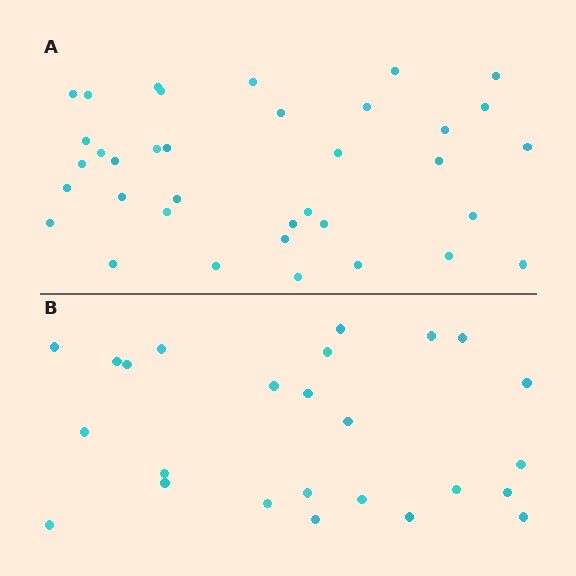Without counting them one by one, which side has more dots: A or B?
Region A (the top region) has more dots.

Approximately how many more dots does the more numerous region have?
Region A has roughly 12 or so more dots than region B.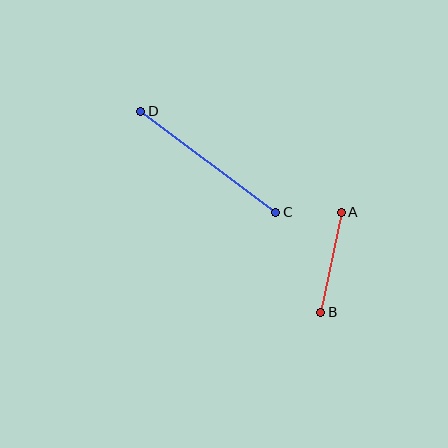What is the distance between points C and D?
The distance is approximately 168 pixels.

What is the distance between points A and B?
The distance is approximately 102 pixels.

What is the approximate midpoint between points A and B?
The midpoint is at approximately (331, 262) pixels.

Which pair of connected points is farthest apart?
Points C and D are farthest apart.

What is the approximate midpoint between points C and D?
The midpoint is at approximately (208, 162) pixels.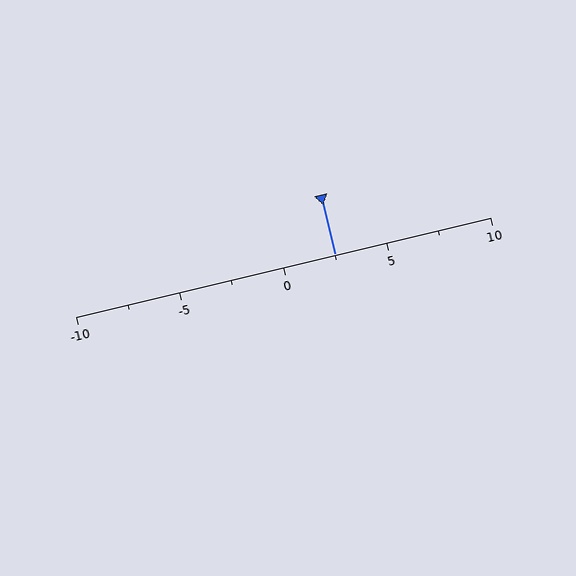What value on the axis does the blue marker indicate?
The marker indicates approximately 2.5.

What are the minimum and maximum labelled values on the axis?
The axis runs from -10 to 10.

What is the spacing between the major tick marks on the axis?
The major ticks are spaced 5 apart.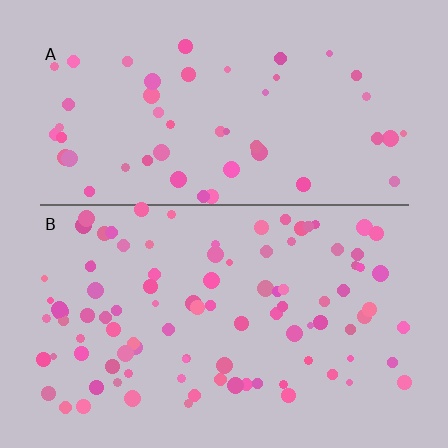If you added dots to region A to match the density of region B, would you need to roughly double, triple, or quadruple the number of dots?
Approximately double.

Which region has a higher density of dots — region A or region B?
B (the bottom).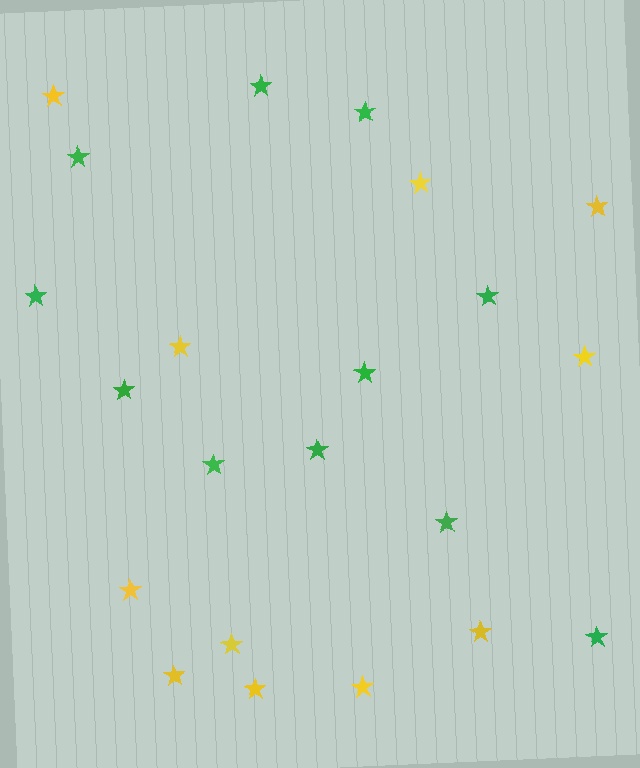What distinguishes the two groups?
There are 2 groups: one group of green stars (11) and one group of yellow stars (11).